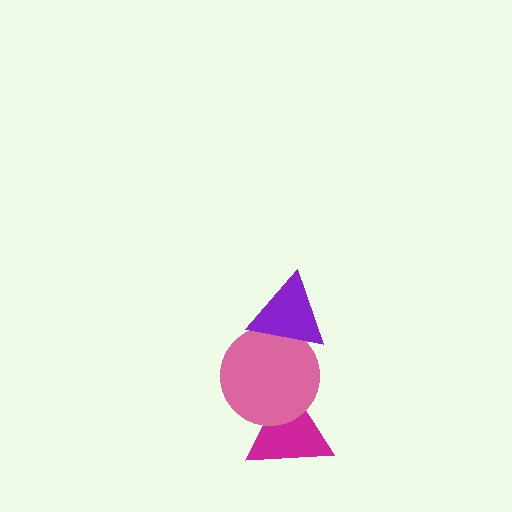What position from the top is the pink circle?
The pink circle is 2nd from the top.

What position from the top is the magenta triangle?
The magenta triangle is 3rd from the top.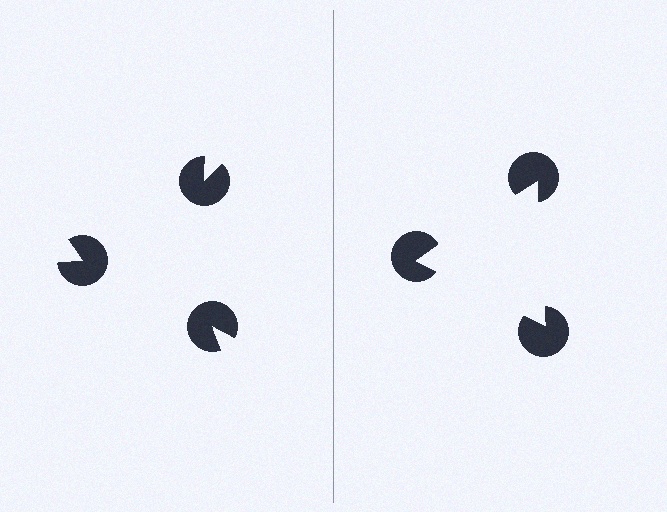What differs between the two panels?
The pac-man discs are positioned identically on both sides; only the wedge orientations differ. On the right they align to a triangle; on the left they are misaligned.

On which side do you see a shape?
An illusory triangle appears on the right side. On the left side the wedge cuts are rotated, so no coherent shape forms.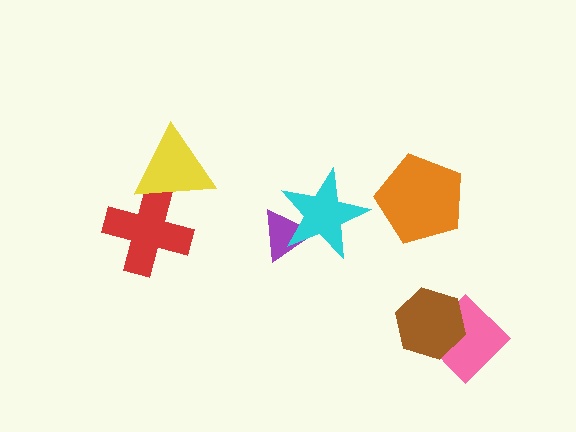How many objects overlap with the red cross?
1 object overlaps with the red cross.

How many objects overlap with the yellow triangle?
1 object overlaps with the yellow triangle.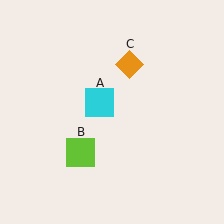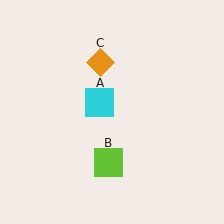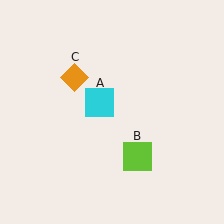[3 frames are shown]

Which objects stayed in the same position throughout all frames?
Cyan square (object A) remained stationary.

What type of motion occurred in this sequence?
The lime square (object B), orange diamond (object C) rotated counterclockwise around the center of the scene.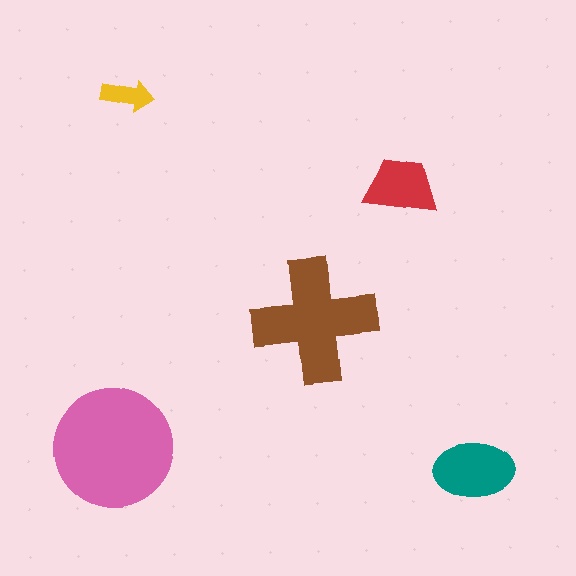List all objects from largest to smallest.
The pink circle, the brown cross, the teal ellipse, the red trapezoid, the yellow arrow.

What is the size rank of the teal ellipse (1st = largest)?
3rd.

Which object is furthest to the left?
The pink circle is leftmost.